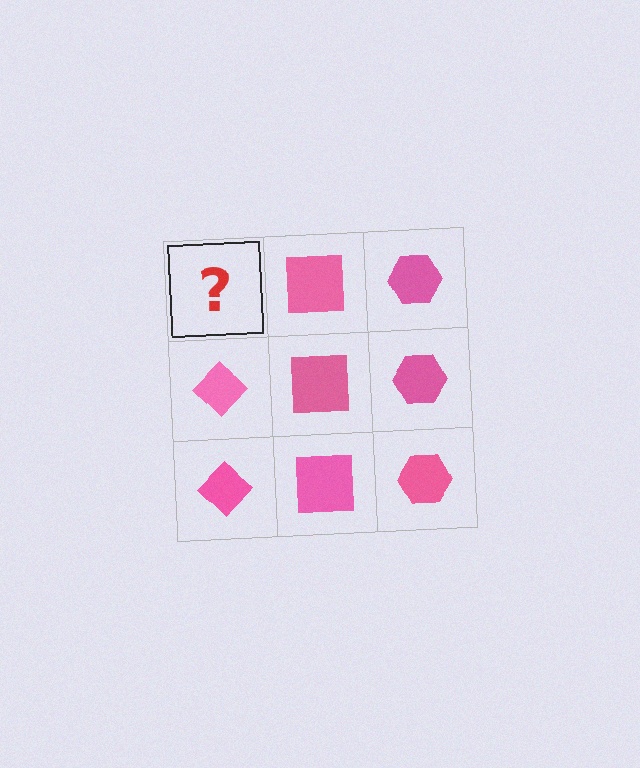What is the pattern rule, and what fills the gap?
The rule is that each column has a consistent shape. The gap should be filled with a pink diamond.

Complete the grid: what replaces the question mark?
The question mark should be replaced with a pink diamond.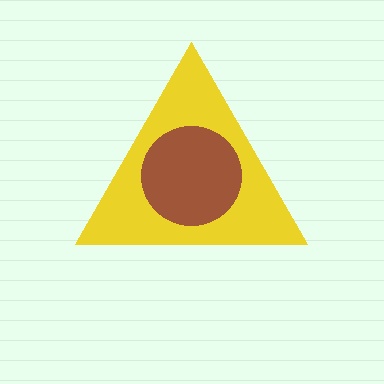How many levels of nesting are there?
2.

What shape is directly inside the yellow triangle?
The brown circle.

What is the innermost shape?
The brown circle.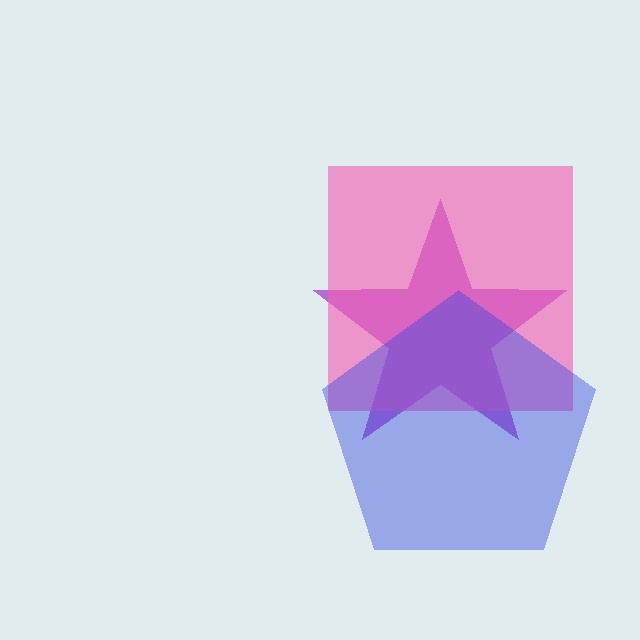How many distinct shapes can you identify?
There are 3 distinct shapes: a purple star, a pink square, a blue pentagon.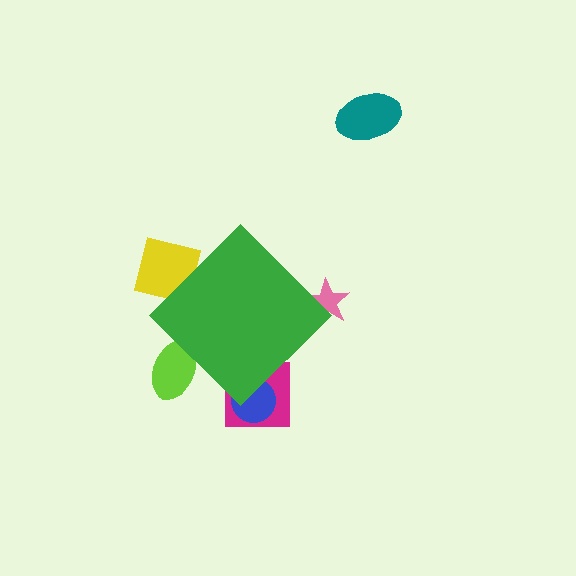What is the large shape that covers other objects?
A green diamond.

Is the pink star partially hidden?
Yes, the pink star is partially hidden behind the green diamond.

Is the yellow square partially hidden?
Yes, the yellow square is partially hidden behind the green diamond.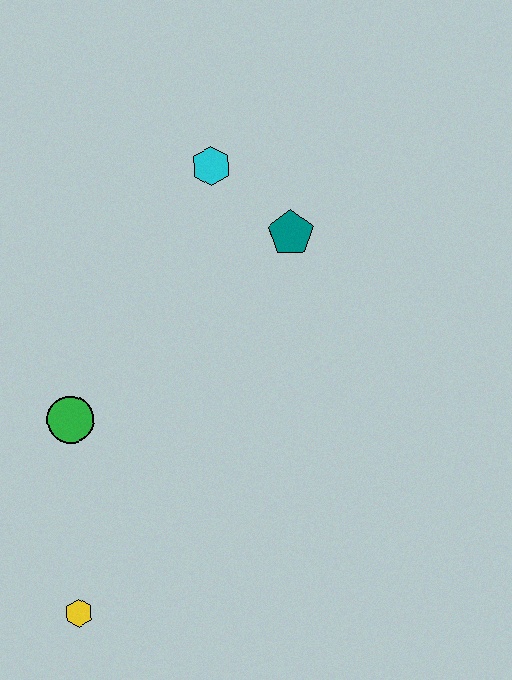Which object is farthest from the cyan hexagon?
The yellow hexagon is farthest from the cyan hexagon.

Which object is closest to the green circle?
The yellow hexagon is closest to the green circle.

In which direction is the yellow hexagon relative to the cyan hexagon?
The yellow hexagon is below the cyan hexagon.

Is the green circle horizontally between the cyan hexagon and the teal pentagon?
No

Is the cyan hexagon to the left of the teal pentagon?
Yes